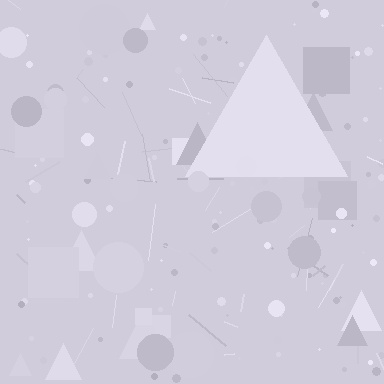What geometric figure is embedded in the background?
A triangle is embedded in the background.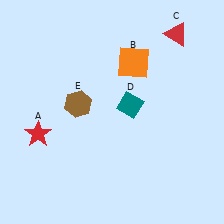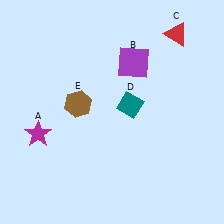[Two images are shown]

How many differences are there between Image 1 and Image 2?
There are 2 differences between the two images.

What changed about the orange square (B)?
In Image 1, B is orange. In Image 2, it changed to purple.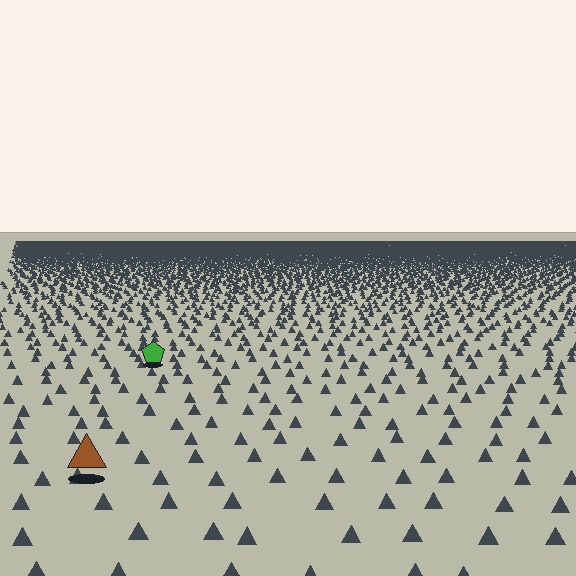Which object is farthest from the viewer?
The green pentagon is farthest from the viewer. It appears smaller and the ground texture around it is denser.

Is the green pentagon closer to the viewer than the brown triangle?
No. The brown triangle is closer — you can tell from the texture gradient: the ground texture is coarser near it.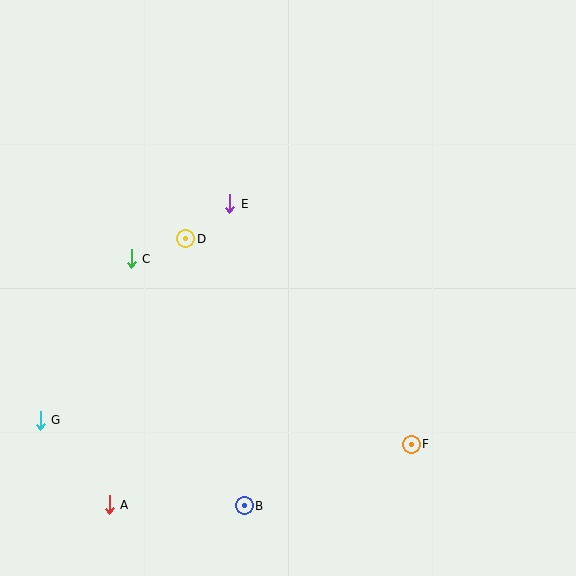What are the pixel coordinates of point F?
Point F is at (411, 444).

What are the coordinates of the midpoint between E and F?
The midpoint between E and F is at (321, 324).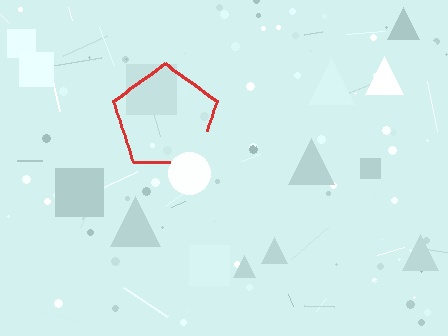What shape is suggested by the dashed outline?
The dashed outline suggests a pentagon.